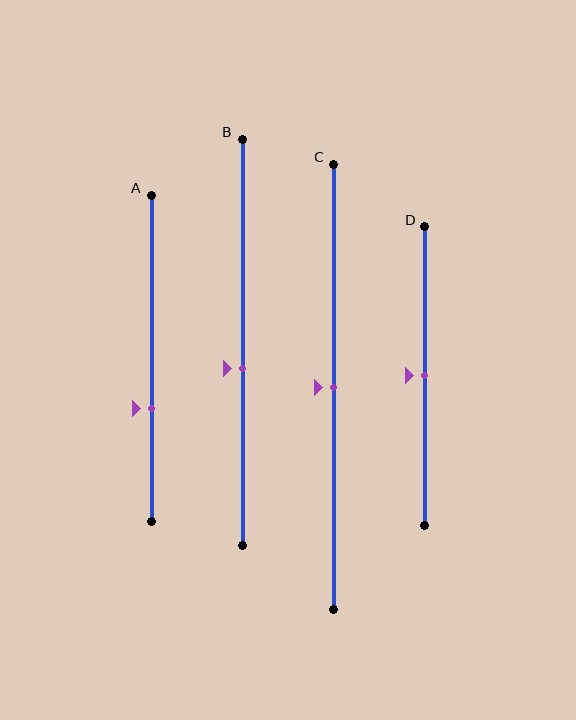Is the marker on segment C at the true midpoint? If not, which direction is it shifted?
Yes, the marker on segment C is at the true midpoint.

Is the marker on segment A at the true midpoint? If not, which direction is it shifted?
No, the marker on segment A is shifted downward by about 15% of the segment length.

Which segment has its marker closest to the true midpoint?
Segment C has its marker closest to the true midpoint.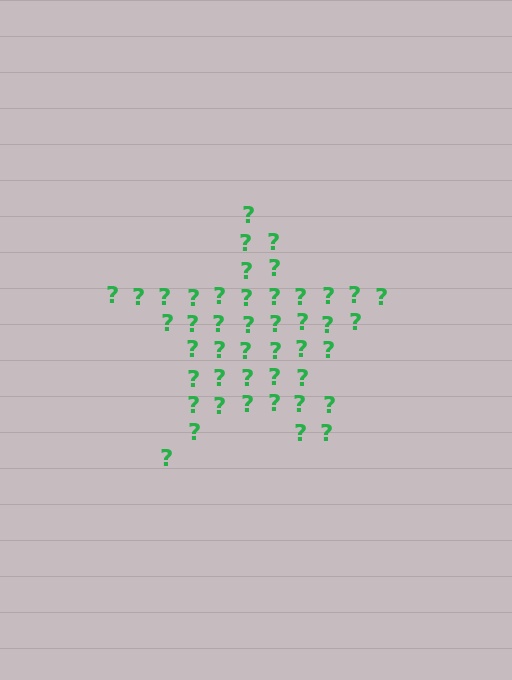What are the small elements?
The small elements are question marks.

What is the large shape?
The large shape is a star.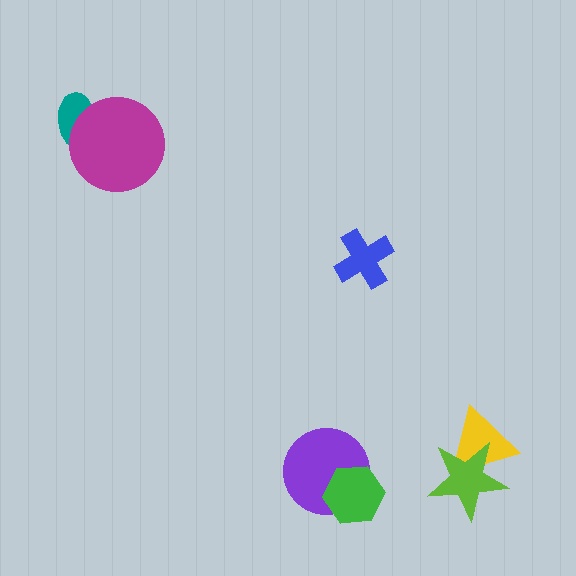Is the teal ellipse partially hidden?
Yes, it is partially covered by another shape.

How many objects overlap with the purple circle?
1 object overlaps with the purple circle.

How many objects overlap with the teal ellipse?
1 object overlaps with the teal ellipse.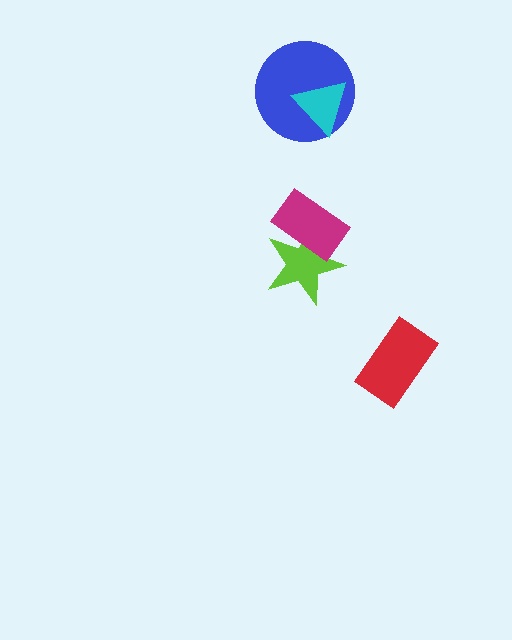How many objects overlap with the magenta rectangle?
1 object overlaps with the magenta rectangle.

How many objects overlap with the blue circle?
1 object overlaps with the blue circle.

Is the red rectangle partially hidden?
No, no other shape covers it.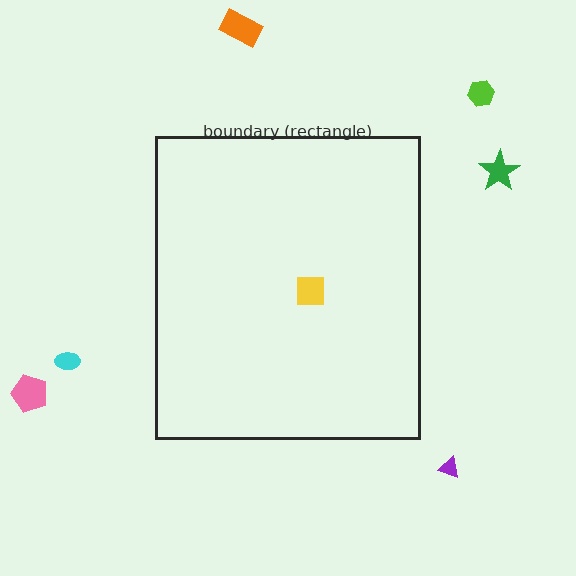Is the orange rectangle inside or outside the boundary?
Outside.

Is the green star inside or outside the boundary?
Outside.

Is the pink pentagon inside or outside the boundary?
Outside.